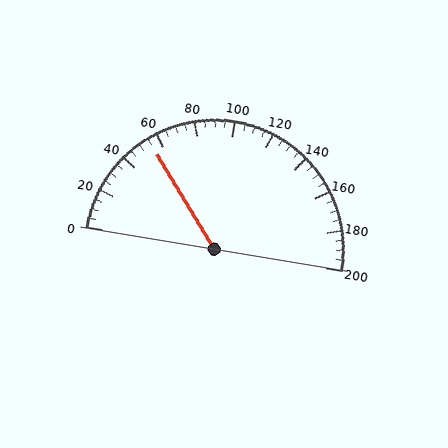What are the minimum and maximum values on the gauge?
The gauge ranges from 0 to 200.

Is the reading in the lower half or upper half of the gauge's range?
The reading is in the lower half of the range (0 to 200).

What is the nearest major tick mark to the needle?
The nearest major tick mark is 60.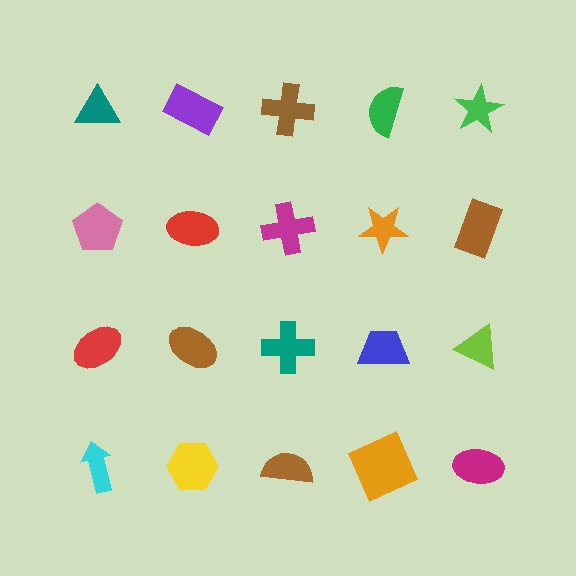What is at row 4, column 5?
A magenta ellipse.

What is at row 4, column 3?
A brown semicircle.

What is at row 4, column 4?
An orange square.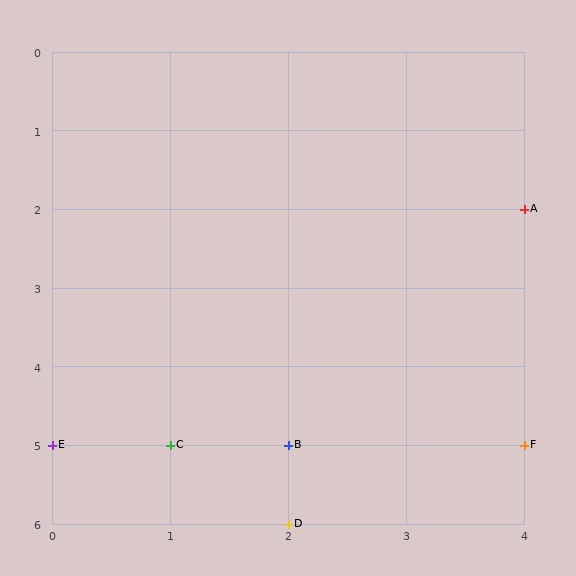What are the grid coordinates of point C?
Point C is at grid coordinates (1, 5).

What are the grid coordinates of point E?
Point E is at grid coordinates (0, 5).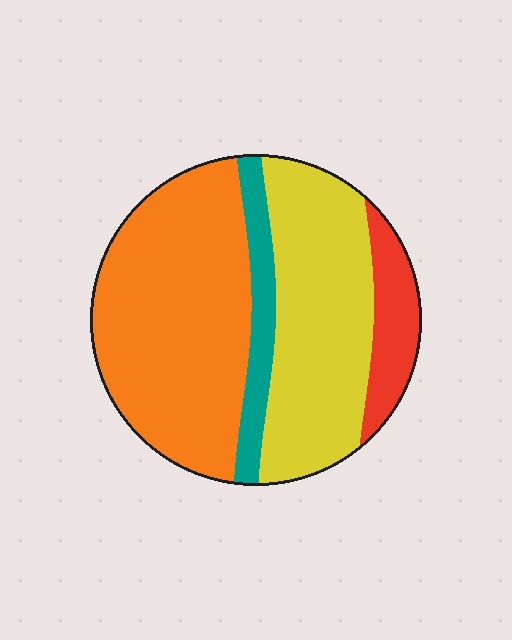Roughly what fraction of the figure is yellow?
Yellow covers 35% of the figure.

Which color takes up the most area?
Orange, at roughly 45%.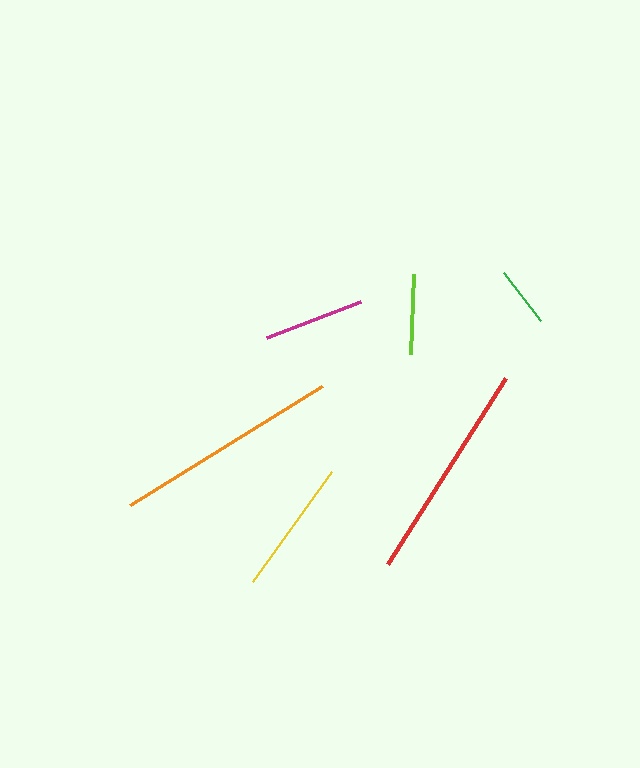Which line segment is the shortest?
The green line is the shortest at approximately 61 pixels.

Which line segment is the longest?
The orange line is the longest at approximately 226 pixels.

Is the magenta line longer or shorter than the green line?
The magenta line is longer than the green line.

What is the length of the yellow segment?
The yellow segment is approximately 135 pixels long.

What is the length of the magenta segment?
The magenta segment is approximately 101 pixels long.